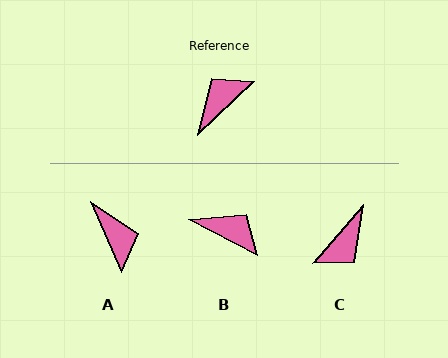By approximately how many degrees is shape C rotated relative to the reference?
Approximately 174 degrees clockwise.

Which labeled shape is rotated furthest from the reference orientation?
C, about 174 degrees away.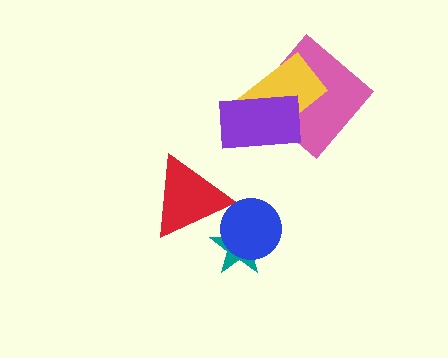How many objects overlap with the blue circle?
2 objects overlap with the blue circle.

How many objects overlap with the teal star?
2 objects overlap with the teal star.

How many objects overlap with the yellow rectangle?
2 objects overlap with the yellow rectangle.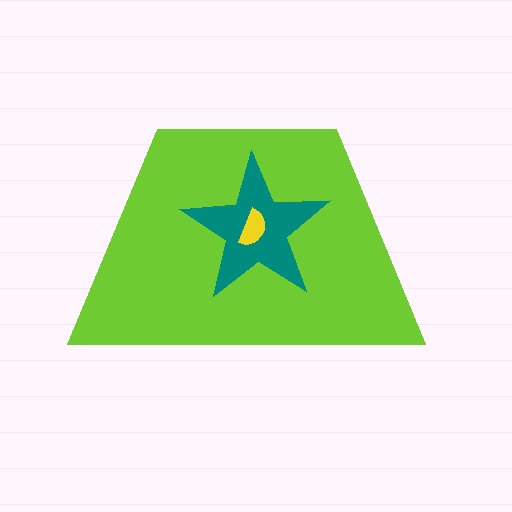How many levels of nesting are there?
3.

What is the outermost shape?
The lime trapezoid.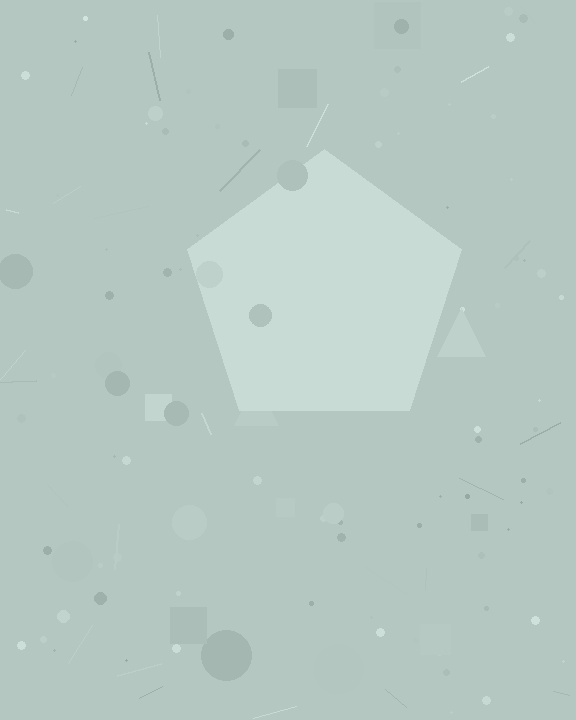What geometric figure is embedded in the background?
A pentagon is embedded in the background.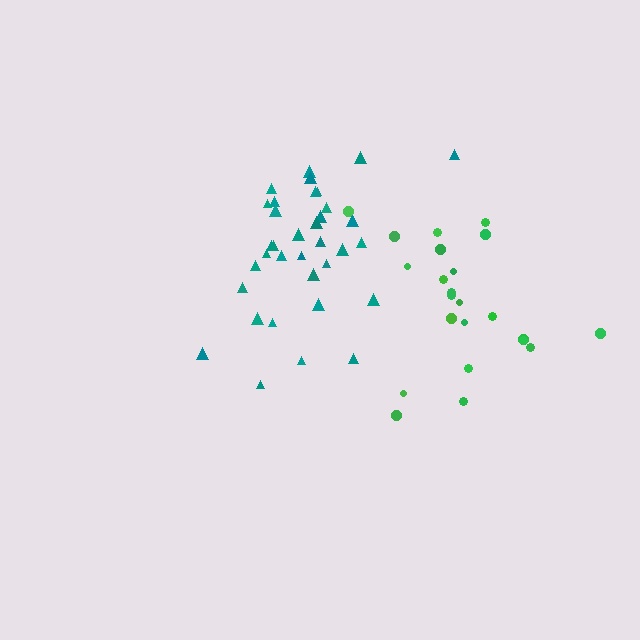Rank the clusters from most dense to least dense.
teal, green.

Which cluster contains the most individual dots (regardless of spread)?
Teal (35).